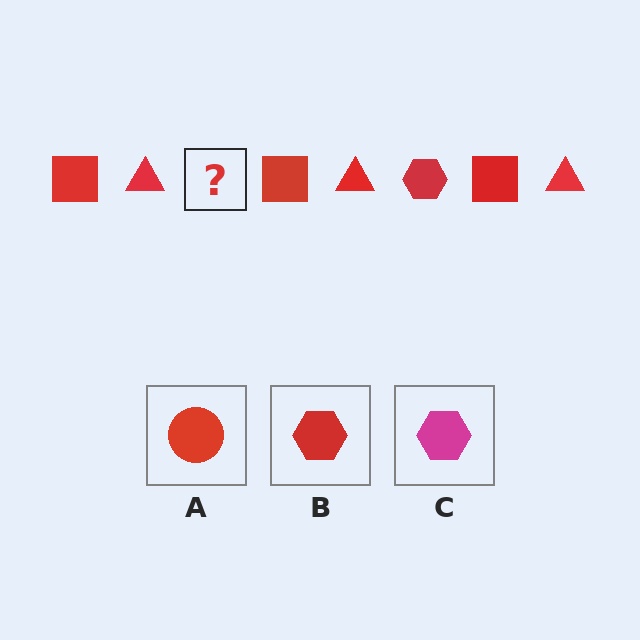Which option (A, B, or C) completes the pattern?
B.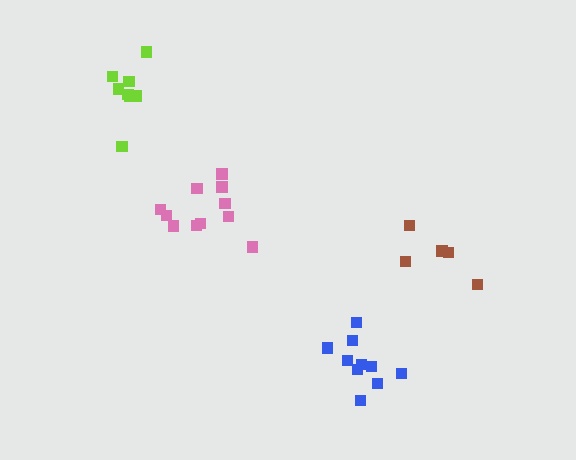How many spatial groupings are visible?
There are 4 spatial groupings.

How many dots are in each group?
Group 1: 11 dots, Group 2: 8 dots, Group 3: 5 dots, Group 4: 10 dots (34 total).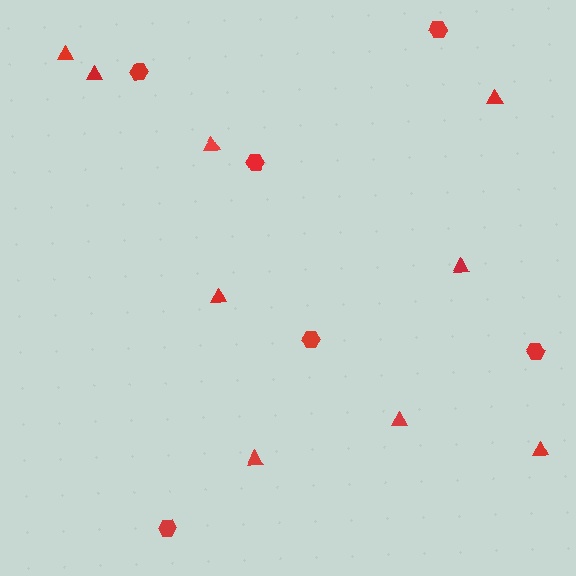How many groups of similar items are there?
There are 2 groups: one group of hexagons (6) and one group of triangles (9).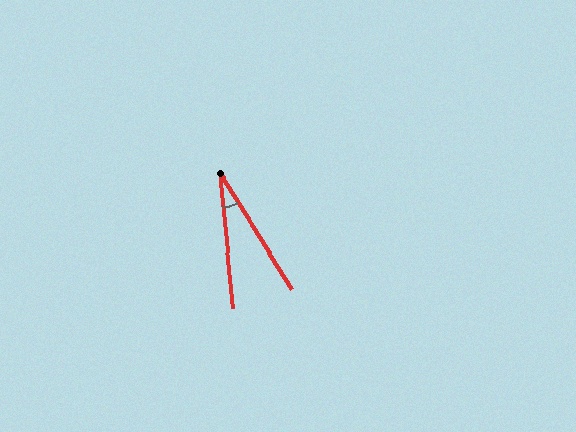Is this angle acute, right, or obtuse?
It is acute.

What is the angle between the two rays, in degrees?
Approximately 26 degrees.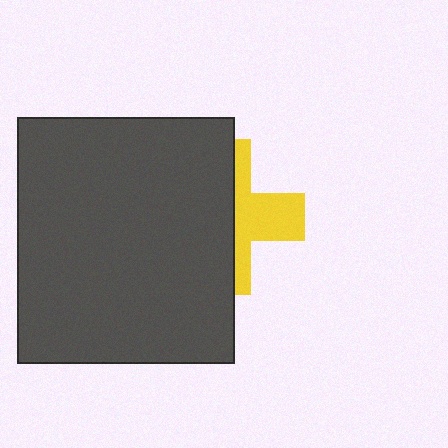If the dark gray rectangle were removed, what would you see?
You would see the complete yellow cross.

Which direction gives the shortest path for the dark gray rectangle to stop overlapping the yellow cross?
Moving left gives the shortest separation.